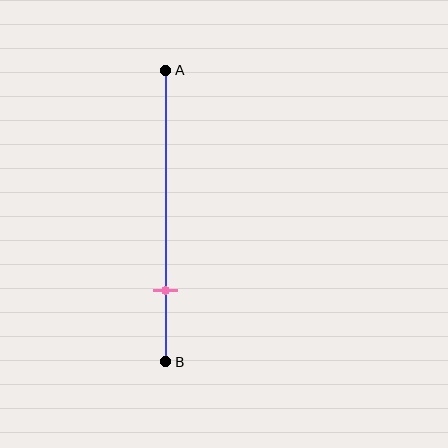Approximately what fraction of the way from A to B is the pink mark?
The pink mark is approximately 75% of the way from A to B.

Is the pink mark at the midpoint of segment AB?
No, the mark is at about 75% from A, not at the 50% midpoint.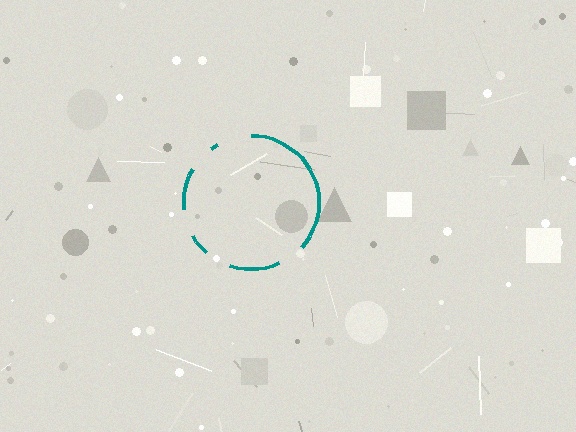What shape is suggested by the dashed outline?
The dashed outline suggests a circle.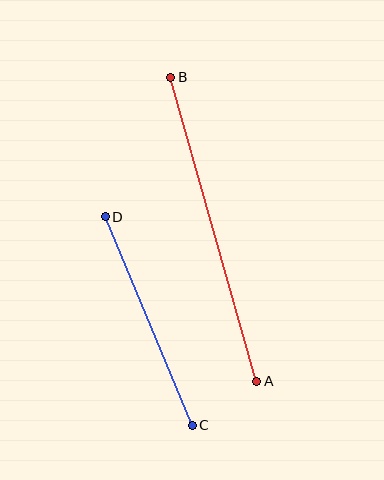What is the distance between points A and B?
The distance is approximately 316 pixels.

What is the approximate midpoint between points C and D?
The midpoint is at approximately (149, 321) pixels.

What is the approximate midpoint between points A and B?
The midpoint is at approximately (214, 229) pixels.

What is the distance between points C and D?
The distance is approximately 226 pixels.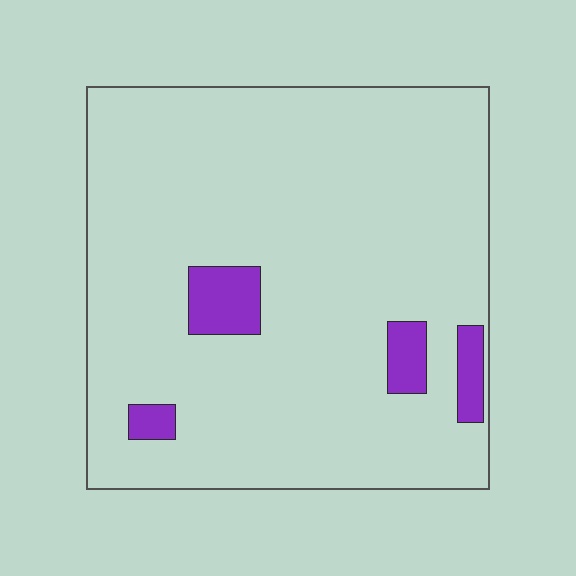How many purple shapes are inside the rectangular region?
4.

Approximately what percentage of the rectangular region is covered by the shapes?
Approximately 10%.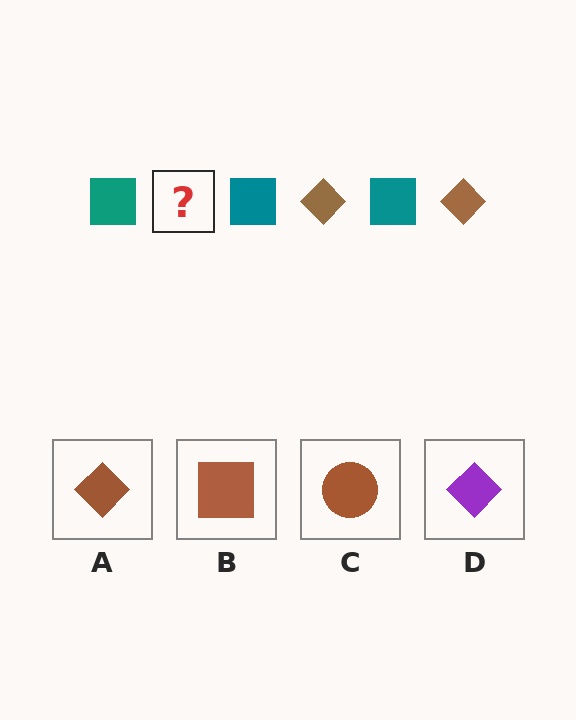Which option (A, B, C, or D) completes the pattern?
A.